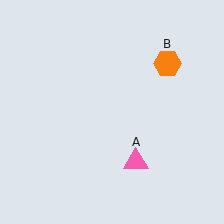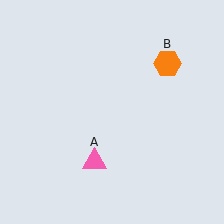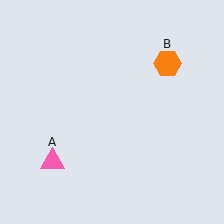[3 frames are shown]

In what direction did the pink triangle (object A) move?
The pink triangle (object A) moved left.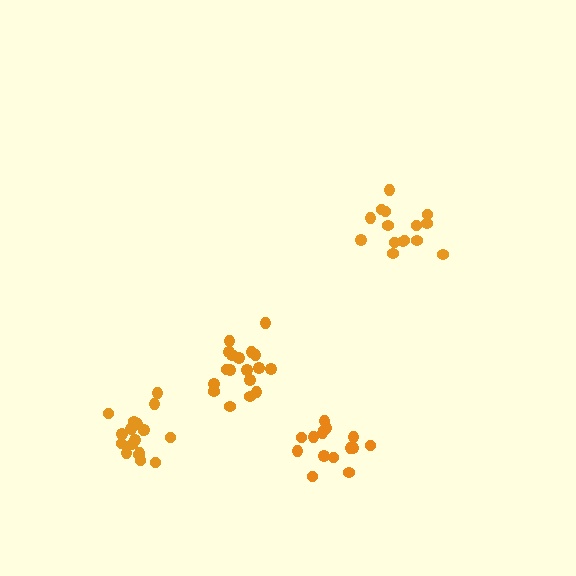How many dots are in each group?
Group 1: 16 dots, Group 2: 18 dots, Group 3: 15 dots, Group 4: 18 dots (67 total).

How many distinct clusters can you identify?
There are 4 distinct clusters.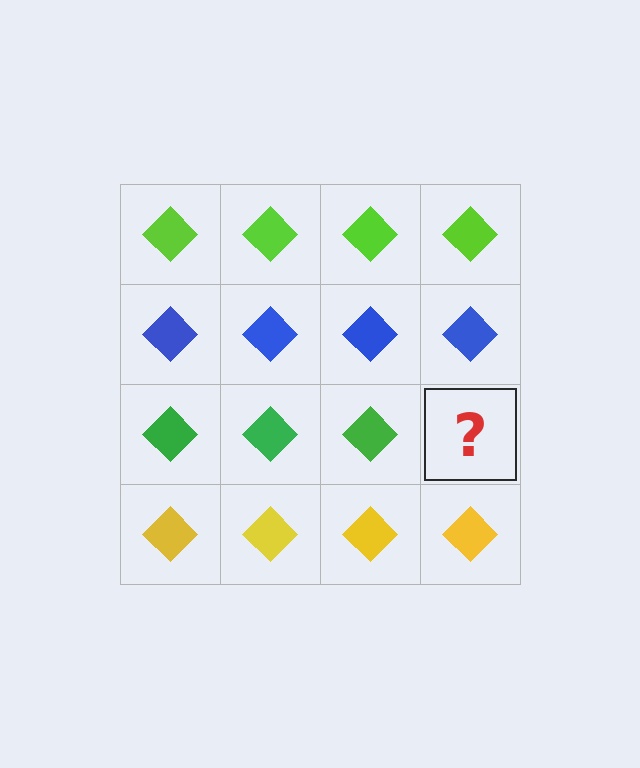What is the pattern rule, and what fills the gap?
The rule is that each row has a consistent color. The gap should be filled with a green diamond.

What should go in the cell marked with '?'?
The missing cell should contain a green diamond.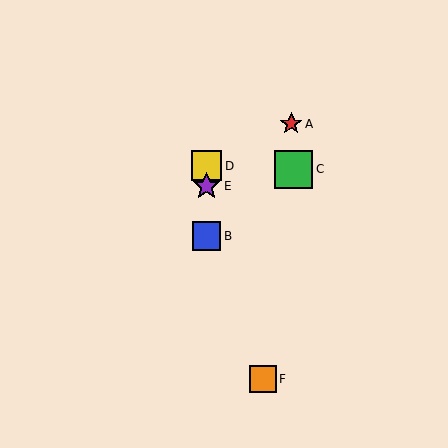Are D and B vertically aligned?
Yes, both are at x≈206.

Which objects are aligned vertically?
Objects B, D, E are aligned vertically.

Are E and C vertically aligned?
No, E is at x≈206 and C is at x≈294.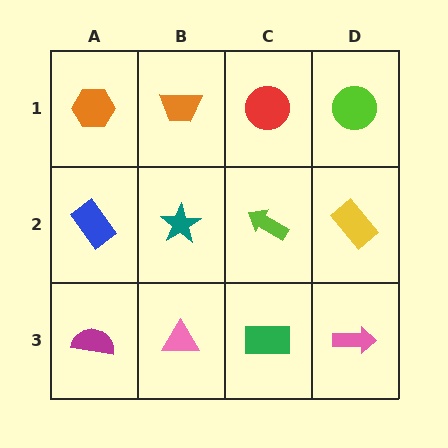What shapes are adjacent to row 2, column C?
A red circle (row 1, column C), a green rectangle (row 3, column C), a teal star (row 2, column B), a yellow rectangle (row 2, column D).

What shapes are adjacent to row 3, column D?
A yellow rectangle (row 2, column D), a green rectangle (row 3, column C).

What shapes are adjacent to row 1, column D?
A yellow rectangle (row 2, column D), a red circle (row 1, column C).